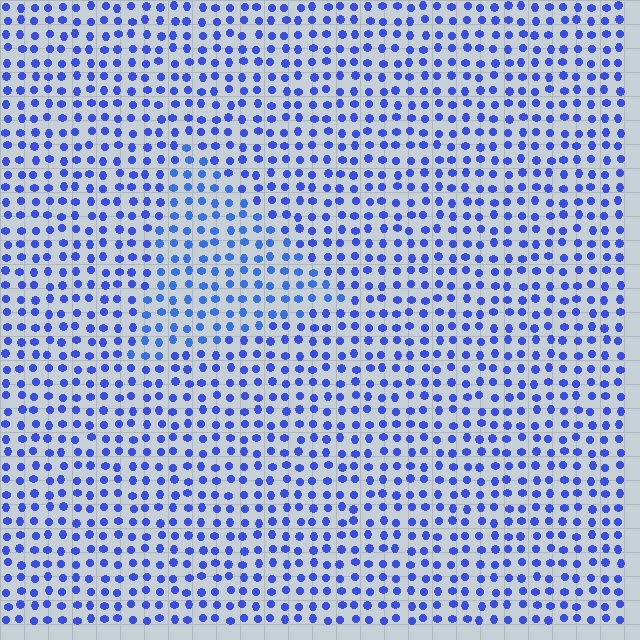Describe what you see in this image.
The image is filled with small blue elements in a uniform arrangement. A triangle-shaped region is visible where the elements are tinted to a slightly different hue, forming a subtle color boundary.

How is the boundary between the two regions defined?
The boundary is defined purely by a slight shift in hue (about 13 degrees). Spacing, size, and orientation are identical on both sides.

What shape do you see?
I see a triangle.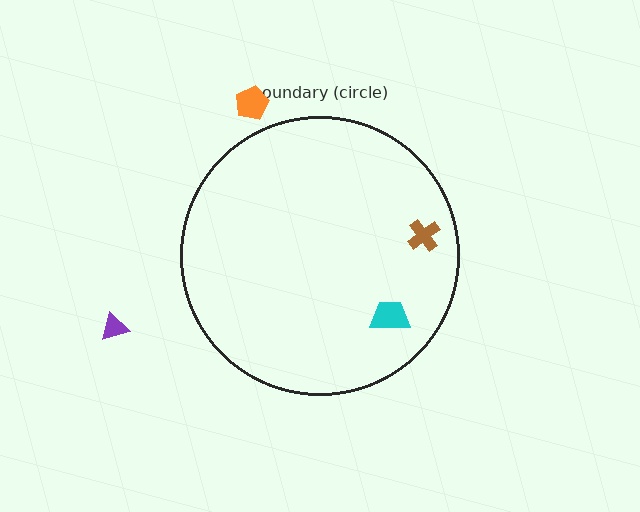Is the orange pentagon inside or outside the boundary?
Outside.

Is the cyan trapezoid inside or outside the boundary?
Inside.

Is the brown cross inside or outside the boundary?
Inside.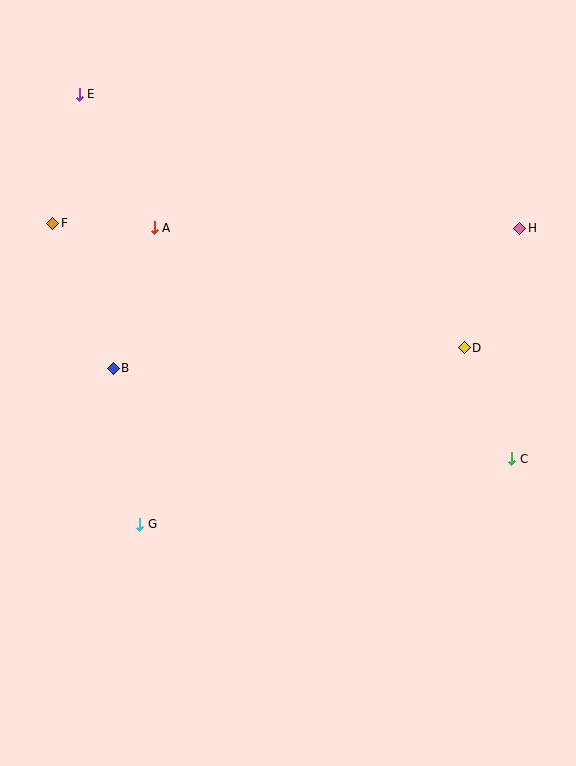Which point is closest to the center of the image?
Point B at (113, 368) is closest to the center.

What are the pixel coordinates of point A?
Point A is at (154, 228).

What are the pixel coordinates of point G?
Point G is at (140, 524).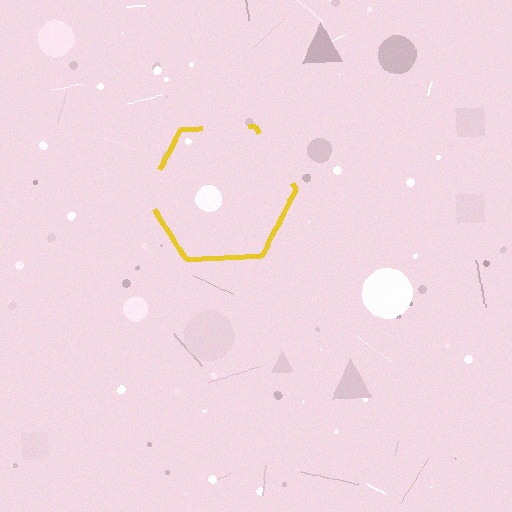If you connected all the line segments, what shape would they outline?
They would outline a hexagon.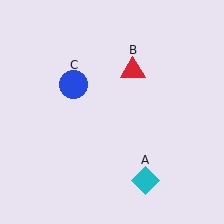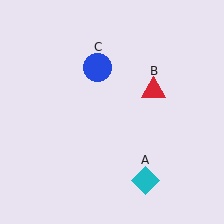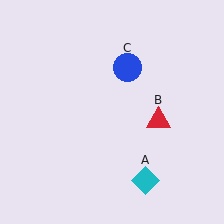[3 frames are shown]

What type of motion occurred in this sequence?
The red triangle (object B), blue circle (object C) rotated clockwise around the center of the scene.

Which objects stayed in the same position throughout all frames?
Cyan diamond (object A) remained stationary.